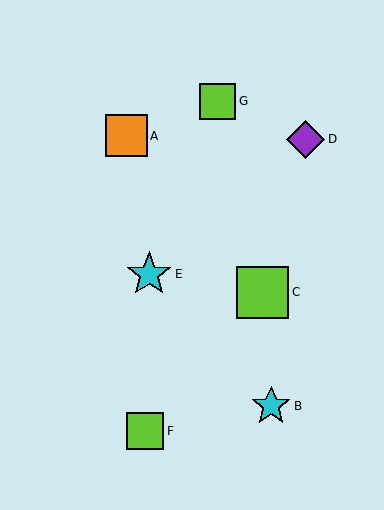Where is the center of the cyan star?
The center of the cyan star is at (271, 406).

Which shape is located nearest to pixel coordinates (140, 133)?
The orange square (labeled A) at (126, 136) is nearest to that location.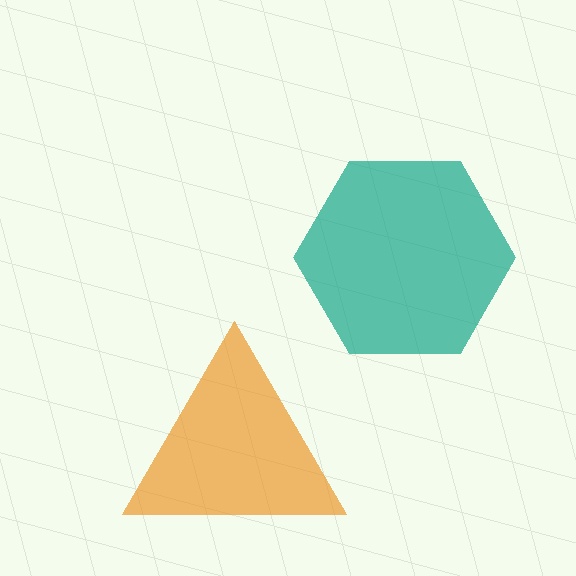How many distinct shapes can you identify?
There are 2 distinct shapes: an orange triangle, a teal hexagon.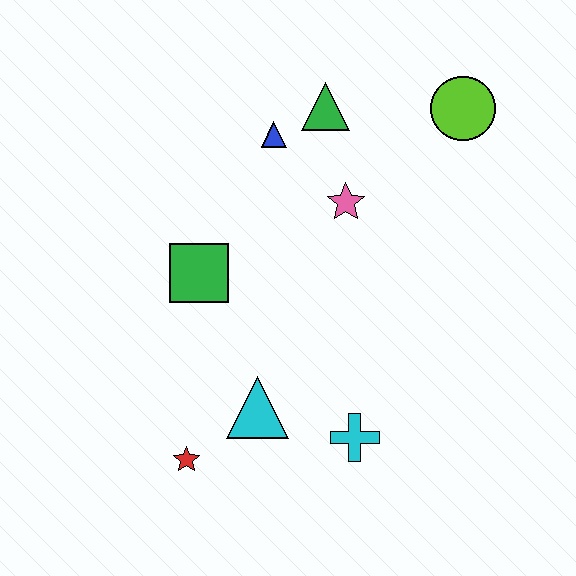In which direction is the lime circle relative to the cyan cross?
The lime circle is above the cyan cross.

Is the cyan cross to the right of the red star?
Yes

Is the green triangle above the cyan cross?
Yes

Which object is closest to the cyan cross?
The cyan triangle is closest to the cyan cross.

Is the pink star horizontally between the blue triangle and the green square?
No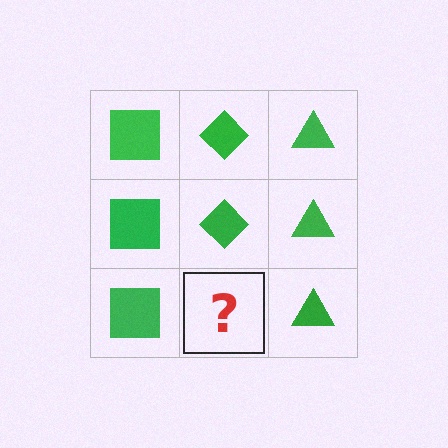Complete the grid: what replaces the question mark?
The question mark should be replaced with a green diamond.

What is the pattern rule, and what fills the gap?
The rule is that each column has a consistent shape. The gap should be filled with a green diamond.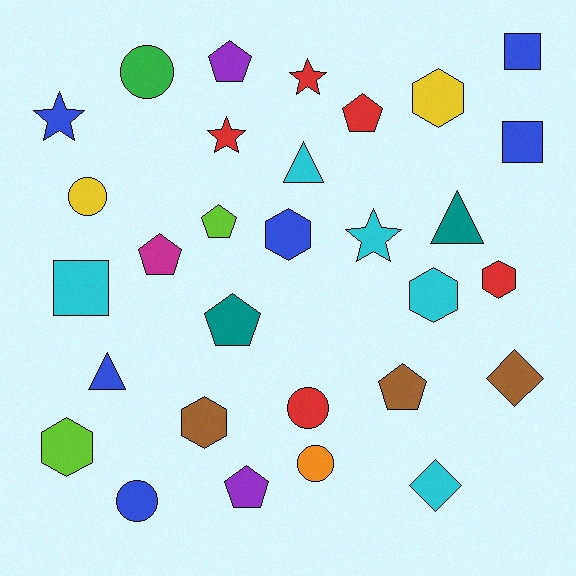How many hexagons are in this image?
There are 6 hexagons.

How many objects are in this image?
There are 30 objects.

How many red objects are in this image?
There are 5 red objects.